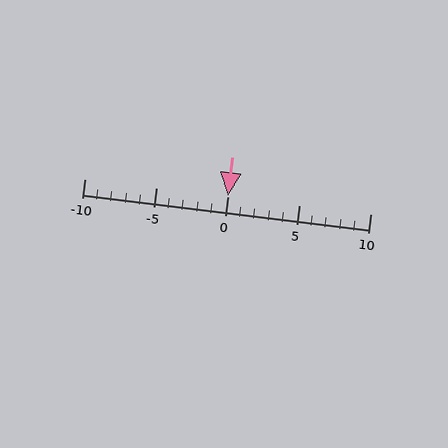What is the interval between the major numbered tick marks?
The major tick marks are spaced 5 units apart.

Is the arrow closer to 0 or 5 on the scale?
The arrow is closer to 0.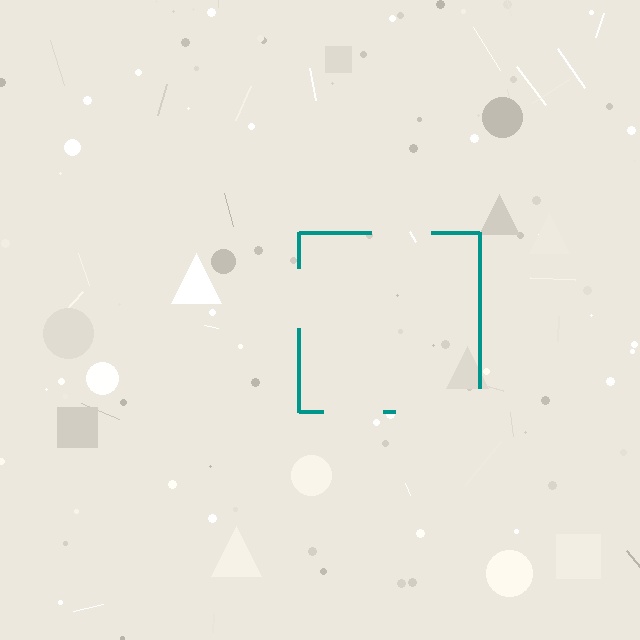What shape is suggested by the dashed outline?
The dashed outline suggests a square.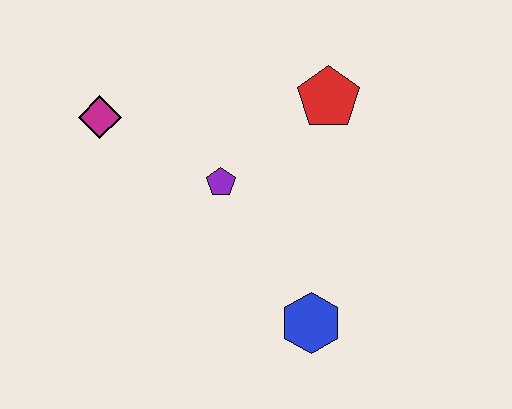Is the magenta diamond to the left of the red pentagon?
Yes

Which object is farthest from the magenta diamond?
The blue hexagon is farthest from the magenta diamond.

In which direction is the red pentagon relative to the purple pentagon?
The red pentagon is to the right of the purple pentagon.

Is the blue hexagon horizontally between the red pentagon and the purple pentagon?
Yes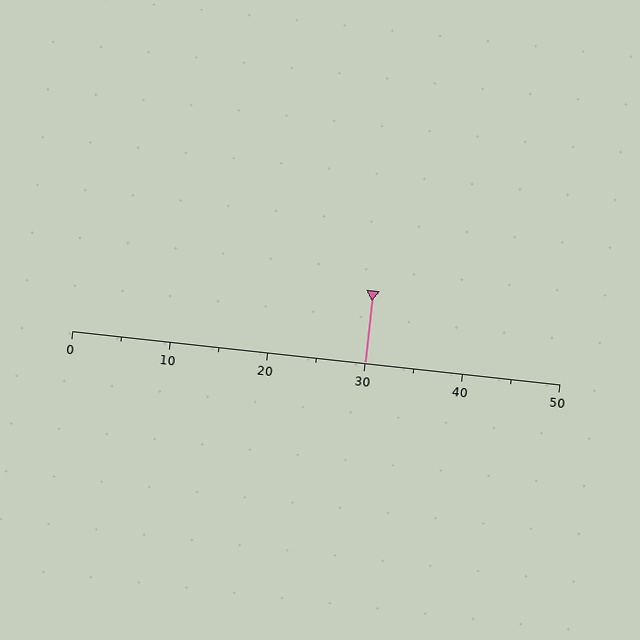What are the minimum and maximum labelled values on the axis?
The axis runs from 0 to 50.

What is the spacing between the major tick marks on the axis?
The major ticks are spaced 10 apart.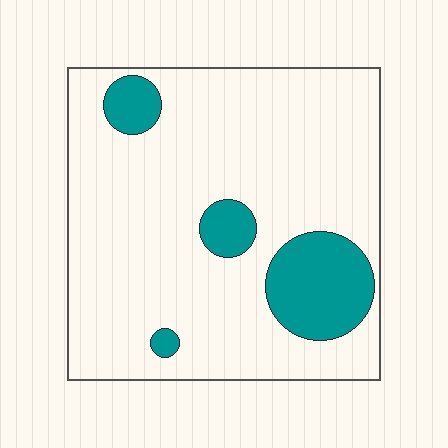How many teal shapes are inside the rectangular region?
4.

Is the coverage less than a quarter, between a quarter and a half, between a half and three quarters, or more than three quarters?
Less than a quarter.